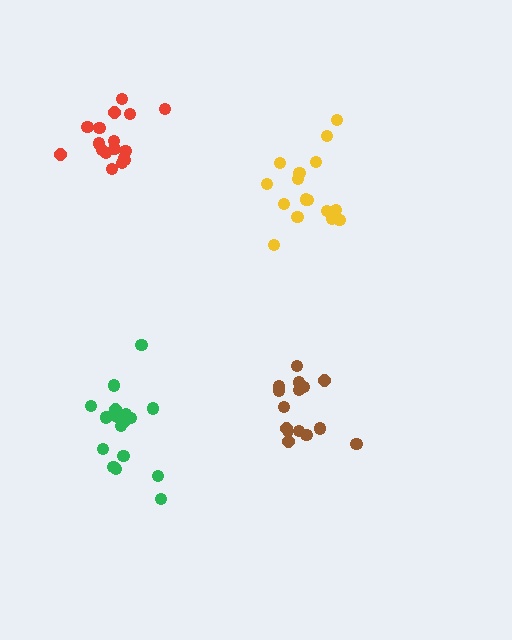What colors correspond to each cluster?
The clusters are colored: red, brown, green, yellow.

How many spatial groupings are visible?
There are 4 spatial groupings.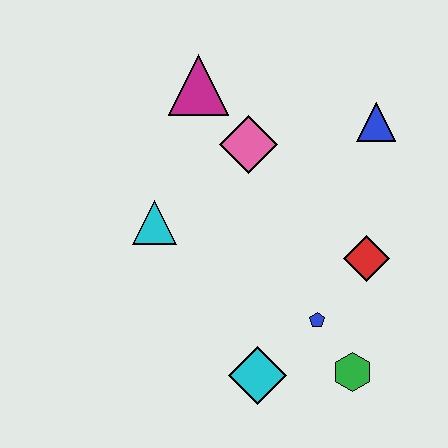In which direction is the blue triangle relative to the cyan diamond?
The blue triangle is above the cyan diamond.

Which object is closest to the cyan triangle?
The pink diamond is closest to the cyan triangle.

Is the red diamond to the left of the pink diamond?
No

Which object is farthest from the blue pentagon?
The magenta triangle is farthest from the blue pentagon.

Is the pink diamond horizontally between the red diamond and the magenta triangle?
Yes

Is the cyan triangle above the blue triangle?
No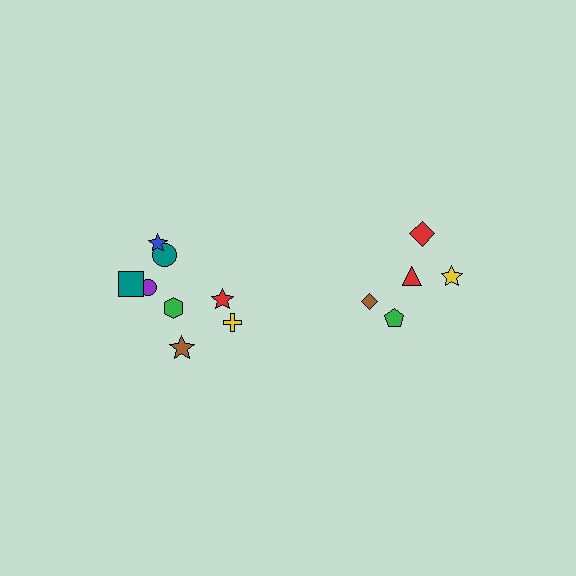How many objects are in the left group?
There are 8 objects.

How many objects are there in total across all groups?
There are 13 objects.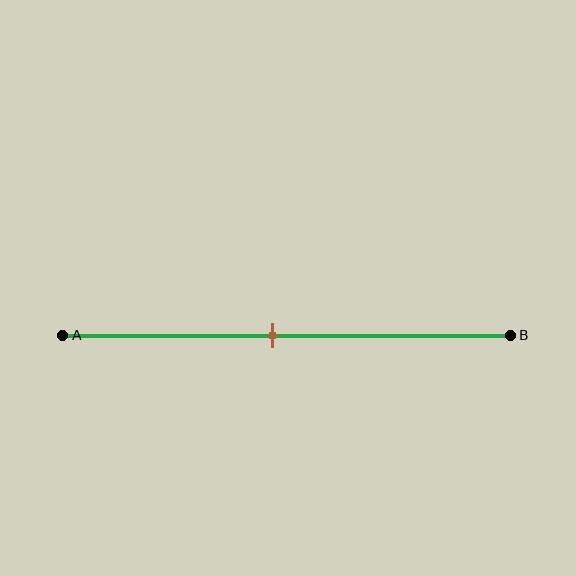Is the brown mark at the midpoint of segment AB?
No, the mark is at about 45% from A, not at the 50% midpoint.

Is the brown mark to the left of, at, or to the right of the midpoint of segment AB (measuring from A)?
The brown mark is to the left of the midpoint of segment AB.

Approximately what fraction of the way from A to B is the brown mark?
The brown mark is approximately 45% of the way from A to B.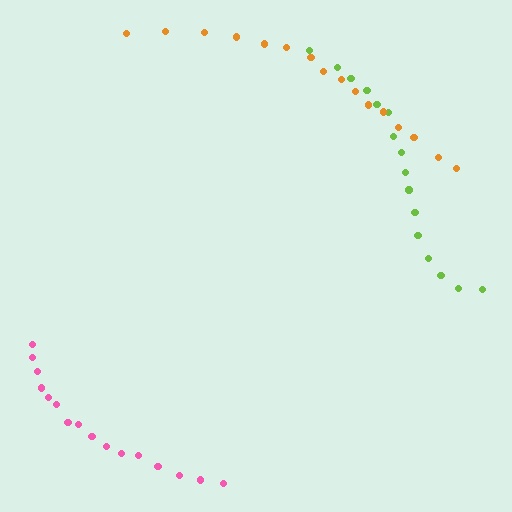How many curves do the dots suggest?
There are 3 distinct paths.